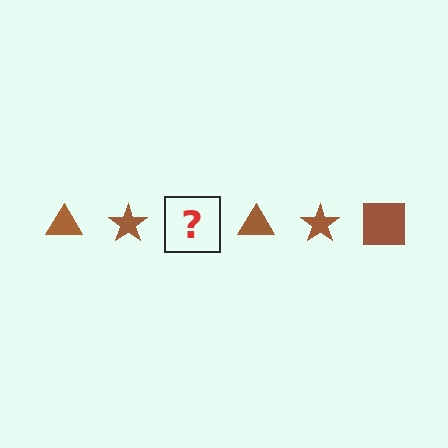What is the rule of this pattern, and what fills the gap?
The rule is that the pattern cycles through triangle, star, square shapes in brown. The gap should be filled with a brown square.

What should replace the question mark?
The question mark should be replaced with a brown square.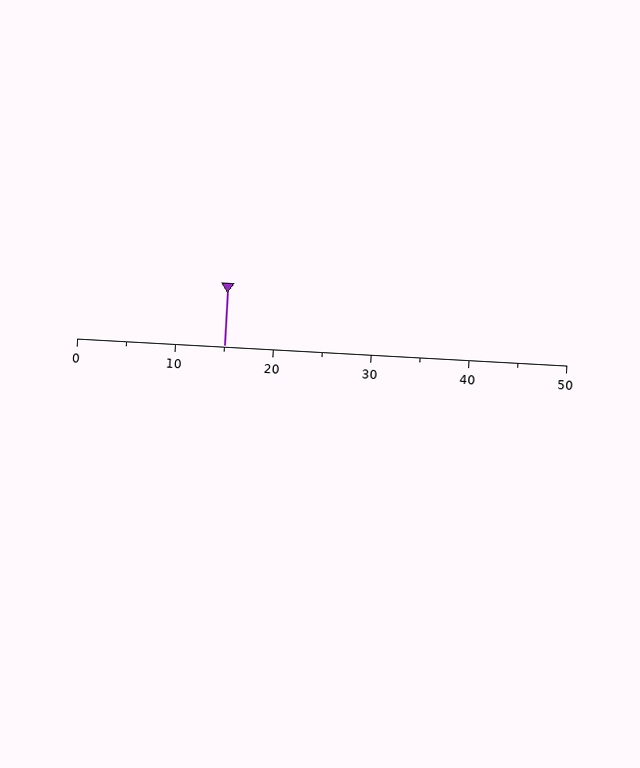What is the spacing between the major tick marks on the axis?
The major ticks are spaced 10 apart.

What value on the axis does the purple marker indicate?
The marker indicates approximately 15.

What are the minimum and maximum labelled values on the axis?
The axis runs from 0 to 50.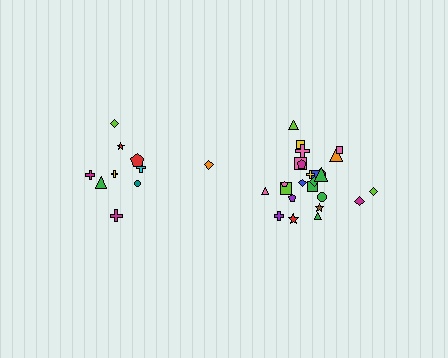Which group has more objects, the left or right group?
The right group.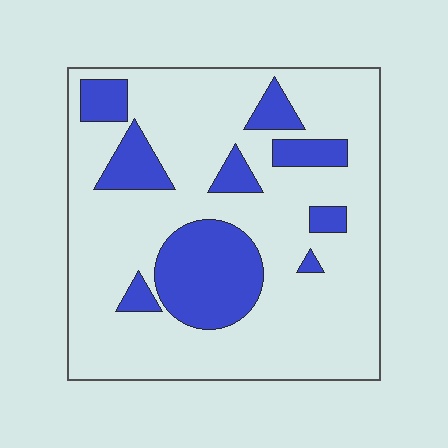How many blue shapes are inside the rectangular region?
9.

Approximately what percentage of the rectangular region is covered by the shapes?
Approximately 25%.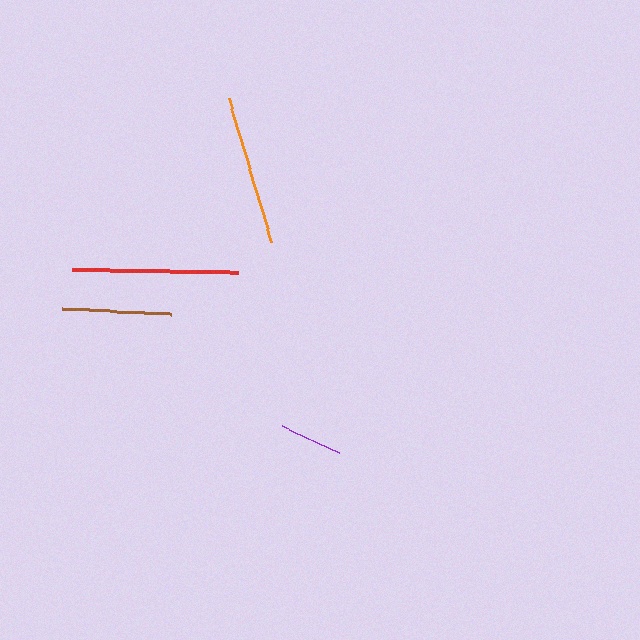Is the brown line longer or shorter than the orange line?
The orange line is longer than the brown line.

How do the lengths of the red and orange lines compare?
The red and orange lines are approximately the same length.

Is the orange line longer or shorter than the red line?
The red line is longer than the orange line.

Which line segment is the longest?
The red line is the longest at approximately 165 pixels.